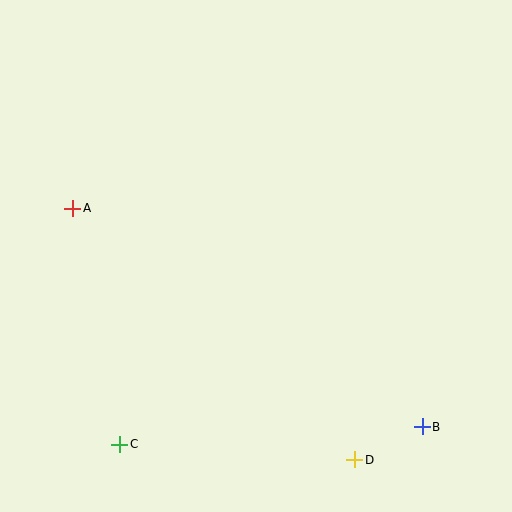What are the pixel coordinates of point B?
Point B is at (422, 427).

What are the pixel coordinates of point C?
Point C is at (120, 444).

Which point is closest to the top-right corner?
Point B is closest to the top-right corner.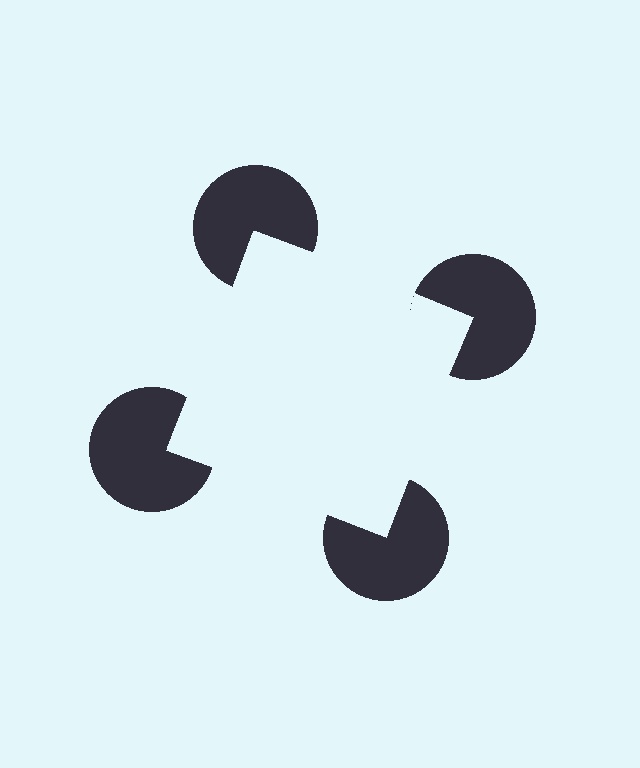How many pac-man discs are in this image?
There are 4 — one at each vertex of the illusory square.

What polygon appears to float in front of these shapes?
An illusory square — its edges are inferred from the aligned wedge cuts in the pac-man discs, not physically drawn.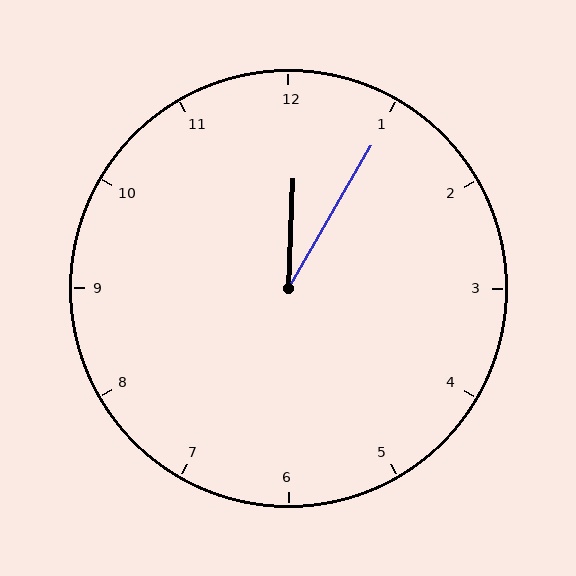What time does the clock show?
12:05.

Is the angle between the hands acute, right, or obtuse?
It is acute.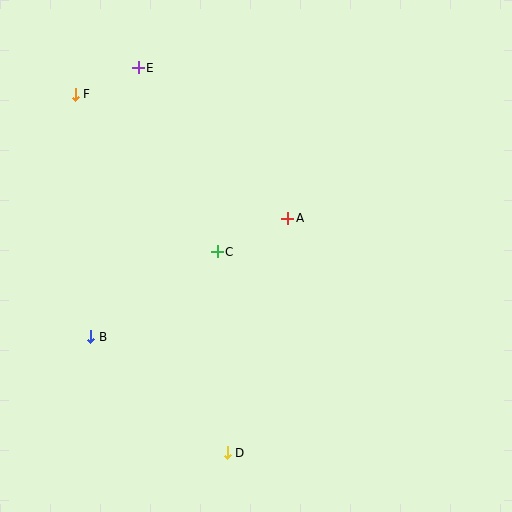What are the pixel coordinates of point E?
Point E is at (138, 68).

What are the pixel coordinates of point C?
Point C is at (217, 252).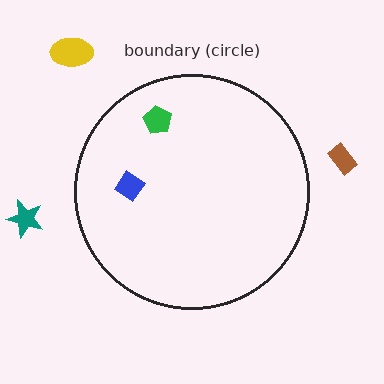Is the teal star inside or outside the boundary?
Outside.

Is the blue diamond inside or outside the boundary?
Inside.